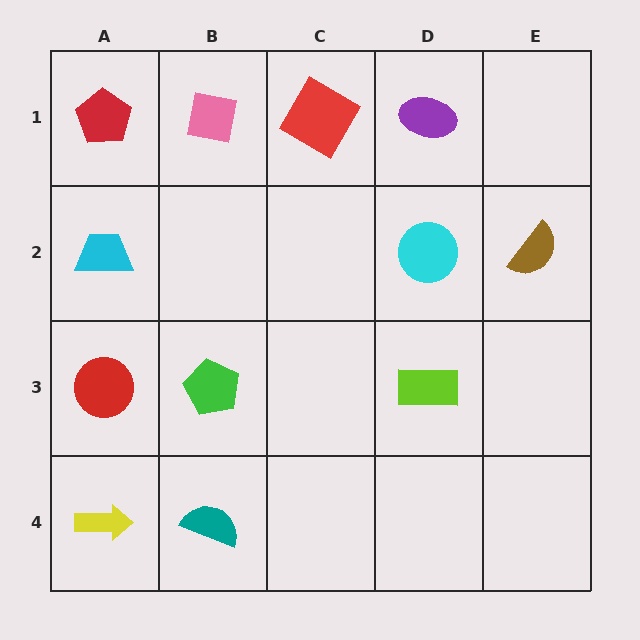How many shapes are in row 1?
4 shapes.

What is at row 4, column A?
A yellow arrow.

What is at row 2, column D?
A cyan circle.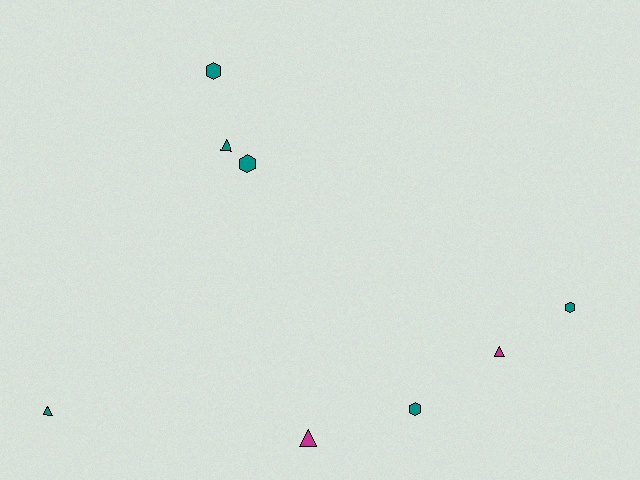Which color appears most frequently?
Teal, with 6 objects.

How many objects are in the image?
There are 8 objects.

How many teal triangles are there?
There are 2 teal triangles.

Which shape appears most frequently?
Hexagon, with 4 objects.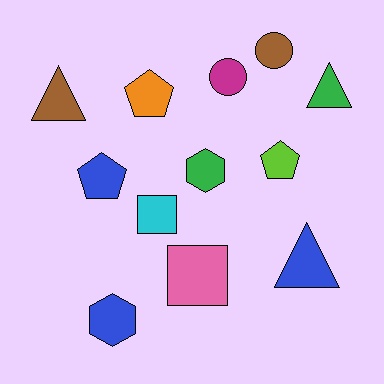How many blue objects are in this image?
There are 3 blue objects.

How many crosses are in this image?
There are no crosses.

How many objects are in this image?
There are 12 objects.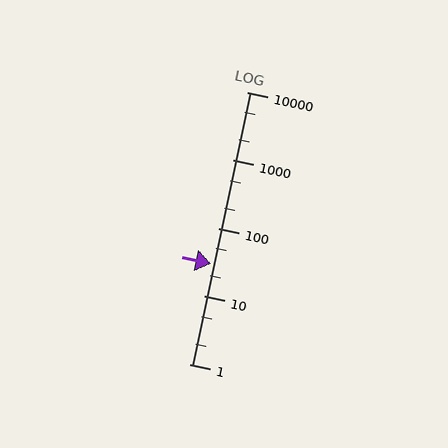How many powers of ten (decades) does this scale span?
The scale spans 4 decades, from 1 to 10000.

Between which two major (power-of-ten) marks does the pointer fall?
The pointer is between 10 and 100.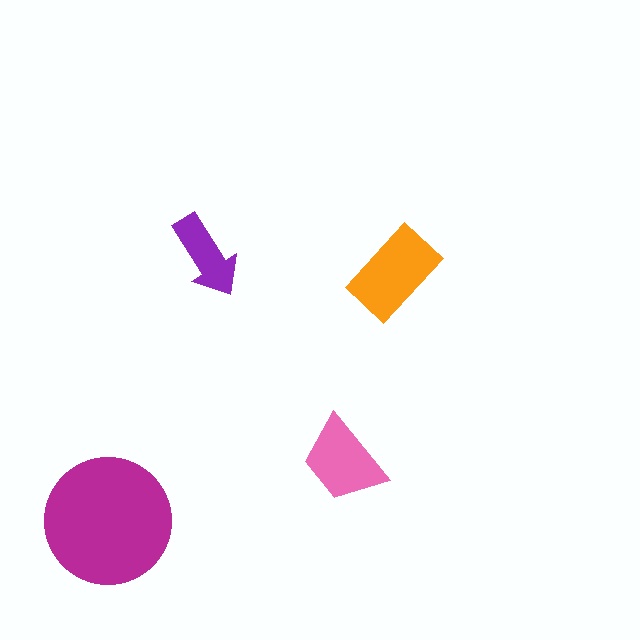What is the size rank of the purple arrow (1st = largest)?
4th.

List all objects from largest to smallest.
The magenta circle, the orange rectangle, the pink trapezoid, the purple arrow.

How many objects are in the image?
There are 4 objects in the image.